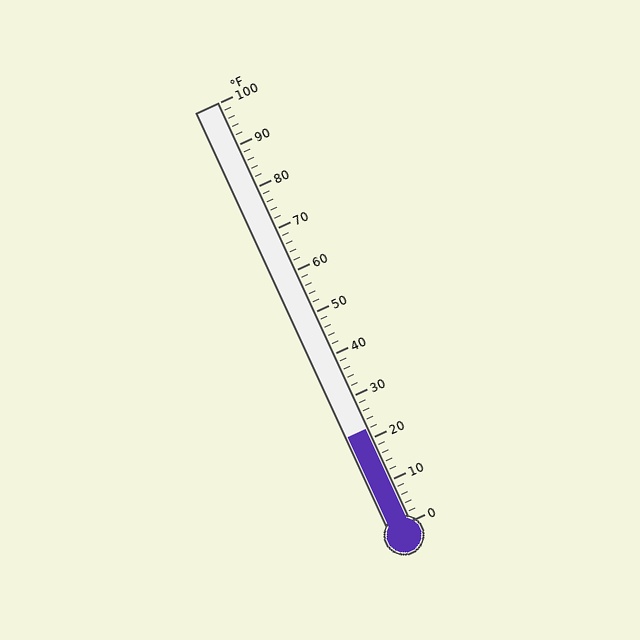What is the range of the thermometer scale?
The thermometer scale ranges from 0°F to 100°F.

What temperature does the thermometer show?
The thermometer shows approximately 22°F.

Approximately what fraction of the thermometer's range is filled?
The thermometer is filled to approximately 20% of its range.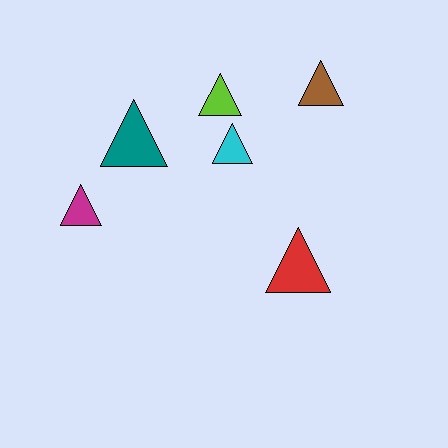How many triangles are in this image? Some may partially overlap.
There are 6 triangles.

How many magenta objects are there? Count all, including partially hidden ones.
There is 1 magenta object.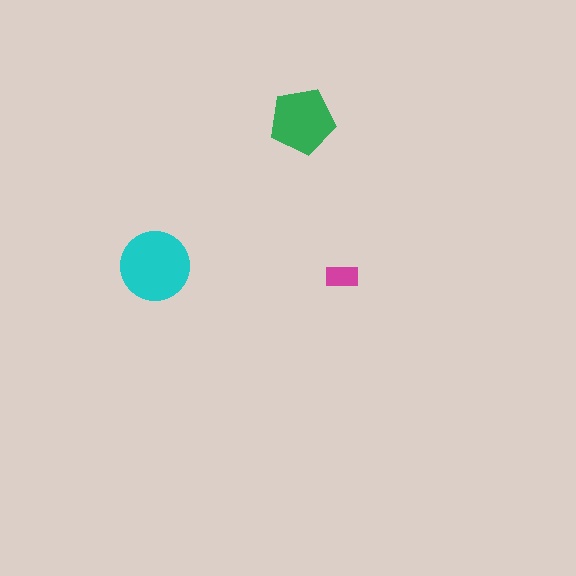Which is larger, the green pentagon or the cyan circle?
The cyan circle.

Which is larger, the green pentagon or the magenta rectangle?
The green pentagon.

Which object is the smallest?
The magenta rectangle.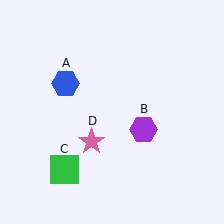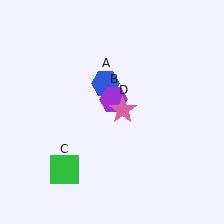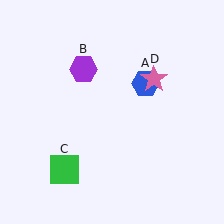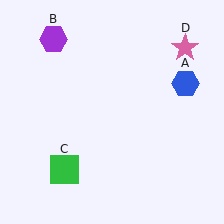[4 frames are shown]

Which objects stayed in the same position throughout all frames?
Green square (object C) remained stationary.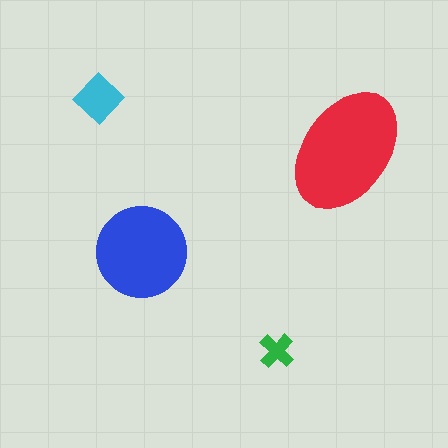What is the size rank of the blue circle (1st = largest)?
2nd.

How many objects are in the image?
There are 4 objects in the image.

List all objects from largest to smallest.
The red ellipse, the blue circle, the cyan diamond, the green cross.